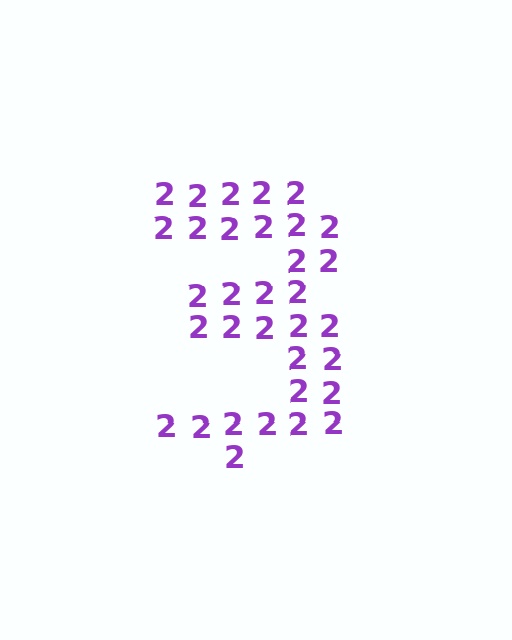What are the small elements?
The small elements are digit 2's.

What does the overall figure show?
The overall figure shows the digit 3.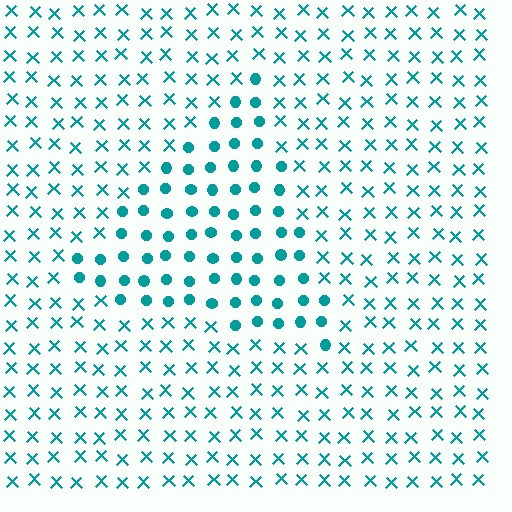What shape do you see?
I see a triangle.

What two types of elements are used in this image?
The image uses circles inside the triangle region and X marks outside it.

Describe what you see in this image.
The image is filled with small teal elements arranged in a uniform grid. A triangle-shaped region contains circles, while the surrounding area contains X marks. The boundary is defined purely by the change in element shape.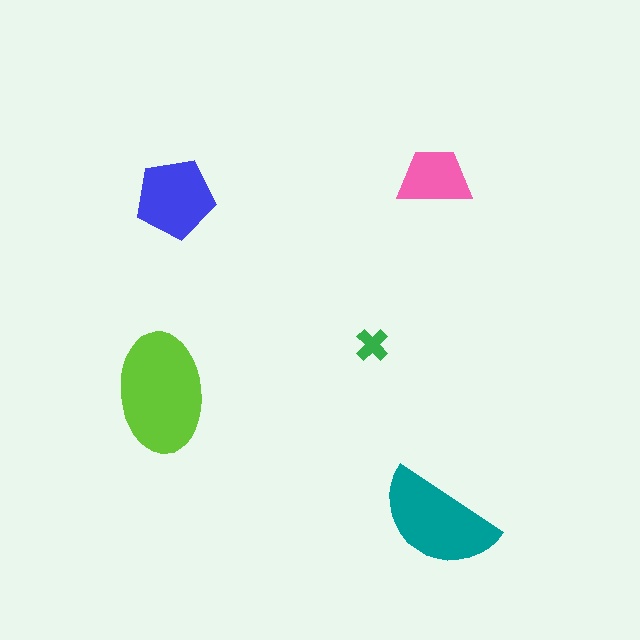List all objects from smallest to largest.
The green cross, the pink trapezoid, the blue pentagon, the teal semicircle, the lime ellipse.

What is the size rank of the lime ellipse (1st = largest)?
1st.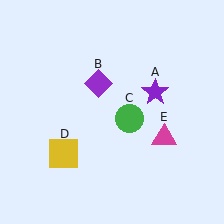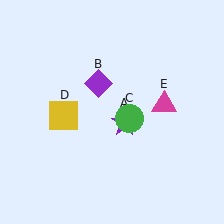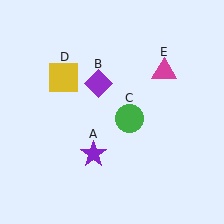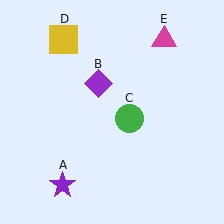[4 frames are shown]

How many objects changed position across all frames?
3 objects changed position: purple star (object A), yellow square (object D), magenta triangle (object E).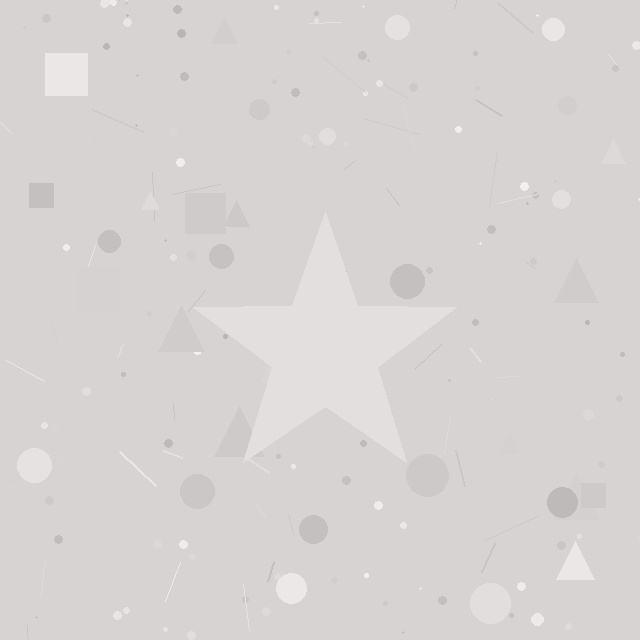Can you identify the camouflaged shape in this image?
The camouflaged shape is a star.